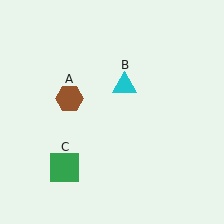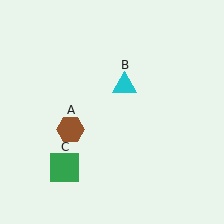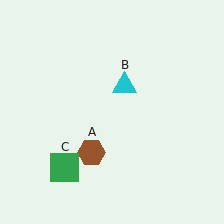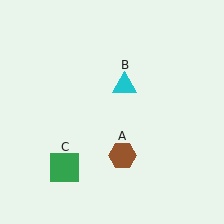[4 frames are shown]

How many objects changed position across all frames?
1 object changed position: brown hexagon (object A).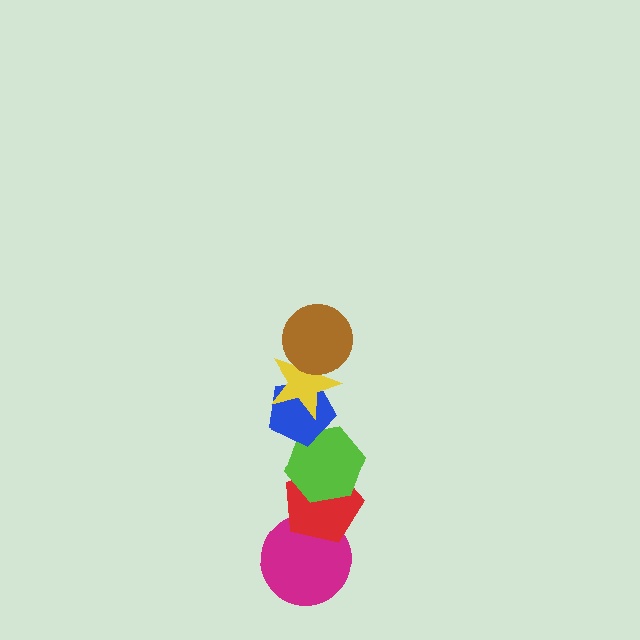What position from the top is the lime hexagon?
The lime hexagon is 4th from the top.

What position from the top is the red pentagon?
The red pentagon is 5th from the top.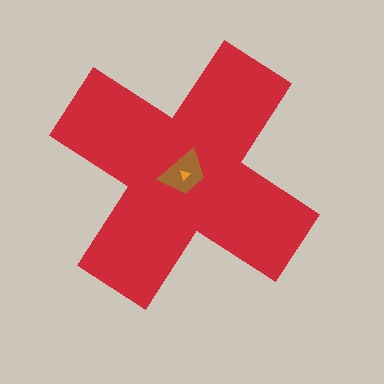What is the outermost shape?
The red cross.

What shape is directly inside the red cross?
The brown trapezoid.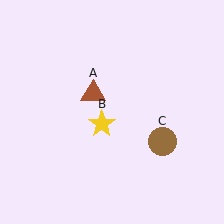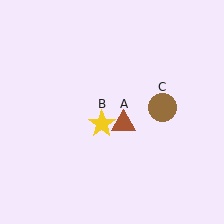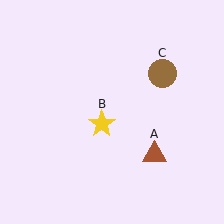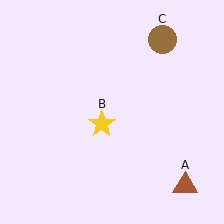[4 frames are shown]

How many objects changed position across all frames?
2 objects changed position: brown triangle (object A), brown circle (object C).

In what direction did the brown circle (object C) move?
The brown circle (object C) moved up.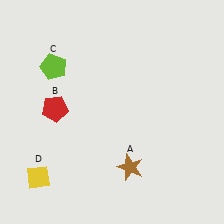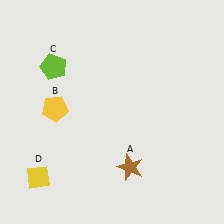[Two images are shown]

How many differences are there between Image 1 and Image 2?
There is 1 difference between the two images.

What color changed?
The pentagon (B) changed from red in Image 1 to yellow in Image 2.